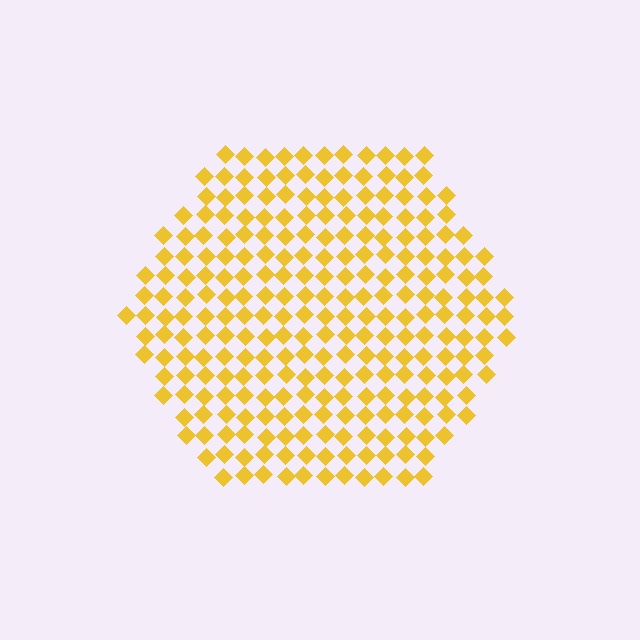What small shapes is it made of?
It is made of small diamonds.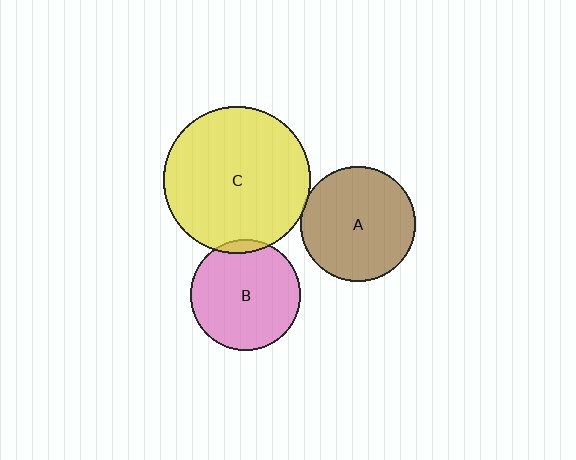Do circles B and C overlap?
Yes.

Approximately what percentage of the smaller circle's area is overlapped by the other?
Approximately 5%.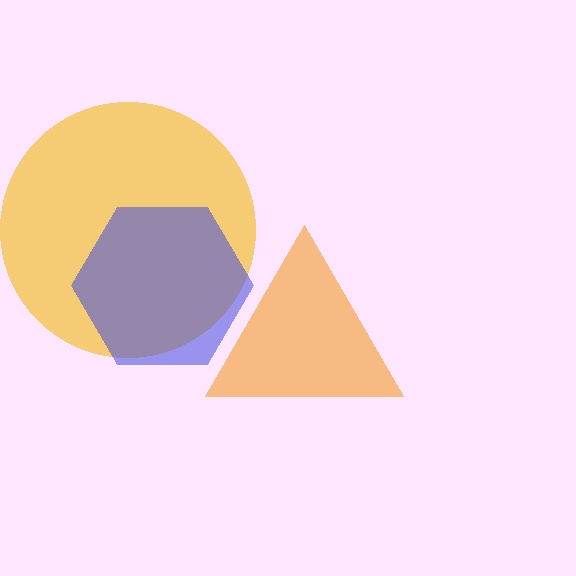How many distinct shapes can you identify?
There are 3 distinct shapes: a yellow circle, an orange triangle, a blue hexagon.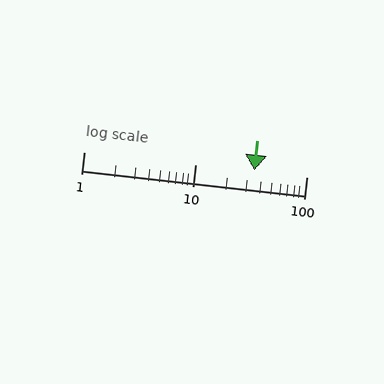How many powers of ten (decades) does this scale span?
The scale spans 2 decades, from 1 to 100.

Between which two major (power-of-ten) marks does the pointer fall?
The pointer is between 10 and 100.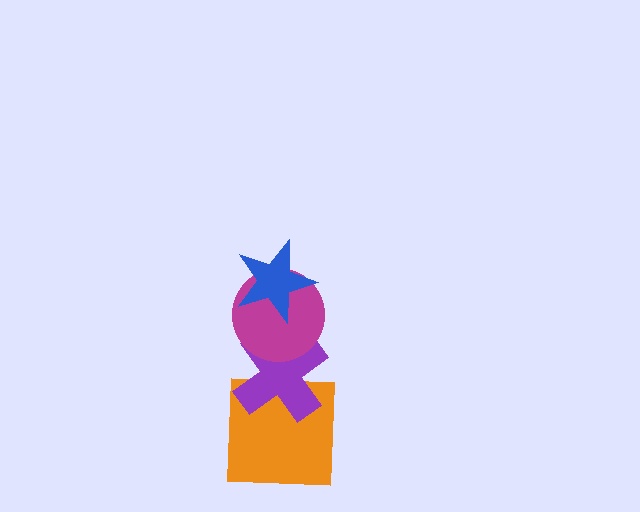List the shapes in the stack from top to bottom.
From top to bottom: the blue star, the magenta circle, the purple cross, the orange square.